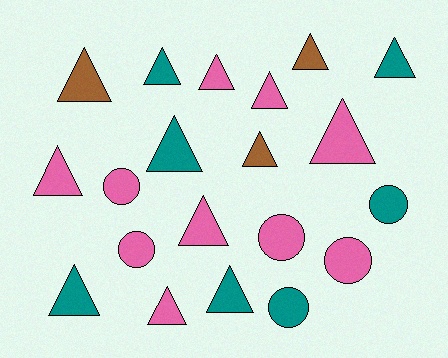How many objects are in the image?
There are 20 objects.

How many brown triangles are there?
There are 3 brown triangles.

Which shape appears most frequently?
Triangle, with 14 objects.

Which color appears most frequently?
Pink, with 10 objects.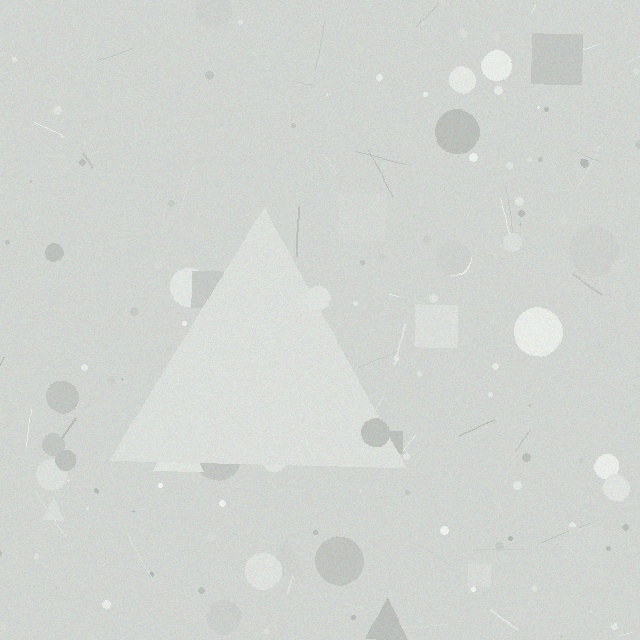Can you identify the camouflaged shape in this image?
The camouflaged shape is a triangle.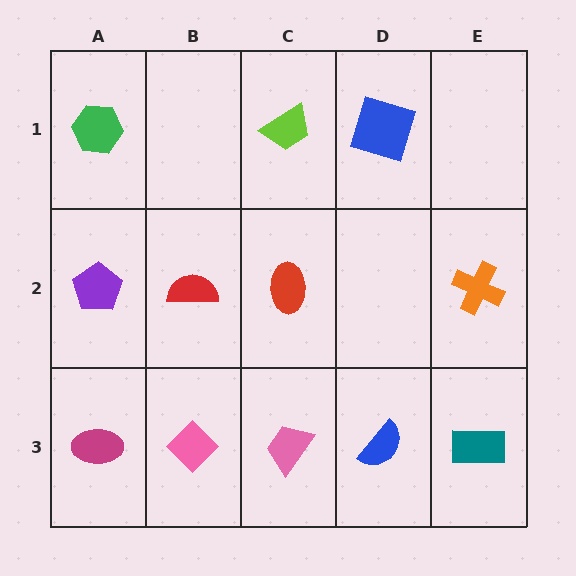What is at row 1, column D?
A blue square.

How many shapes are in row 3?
5 shapes.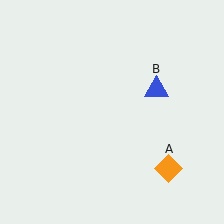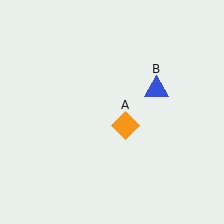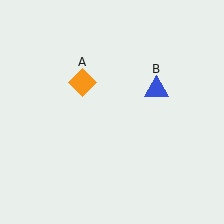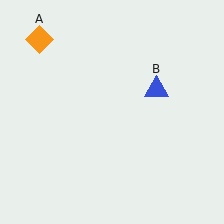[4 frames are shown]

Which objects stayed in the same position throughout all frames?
Blue triangle (object B) remained stationary.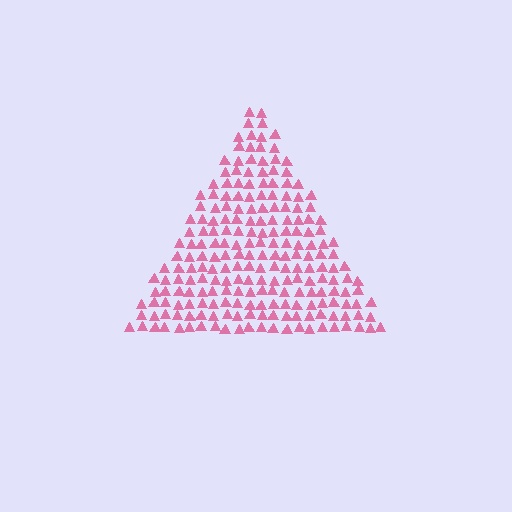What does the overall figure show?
The overall figure shows a triangle.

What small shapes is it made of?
It is made of small triangles.